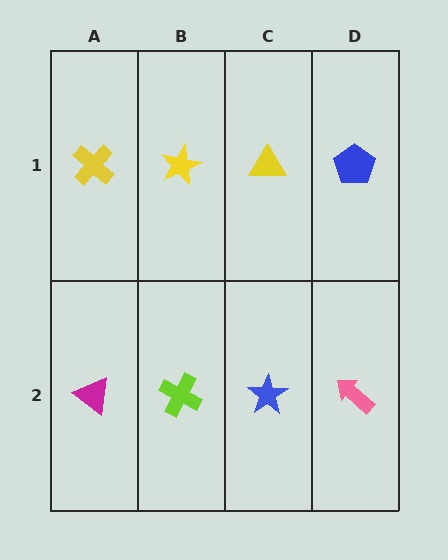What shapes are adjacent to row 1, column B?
A lime cross (row 2, column B), a yellow cross (row 1, column A), a yellow triangle (row 1, column C).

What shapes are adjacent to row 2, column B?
A yellow star (row 1, column B), a magenta triangle (row 2, column A), a blue star (row 2, column C).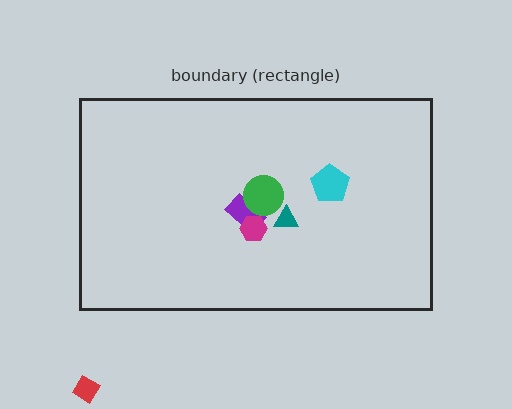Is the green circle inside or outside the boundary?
Inside.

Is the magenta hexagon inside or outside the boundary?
Inside.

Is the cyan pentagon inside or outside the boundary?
Inside.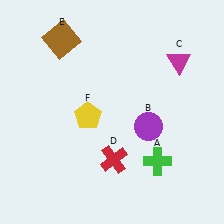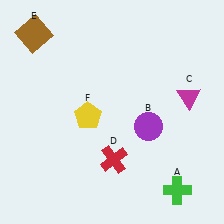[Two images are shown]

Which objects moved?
The objects that moved are: the green cross (A), the magenta triangle (C), the brown square (E).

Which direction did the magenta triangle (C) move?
The magenta triangle (C) moved down.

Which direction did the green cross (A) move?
The green cross (A) moved down.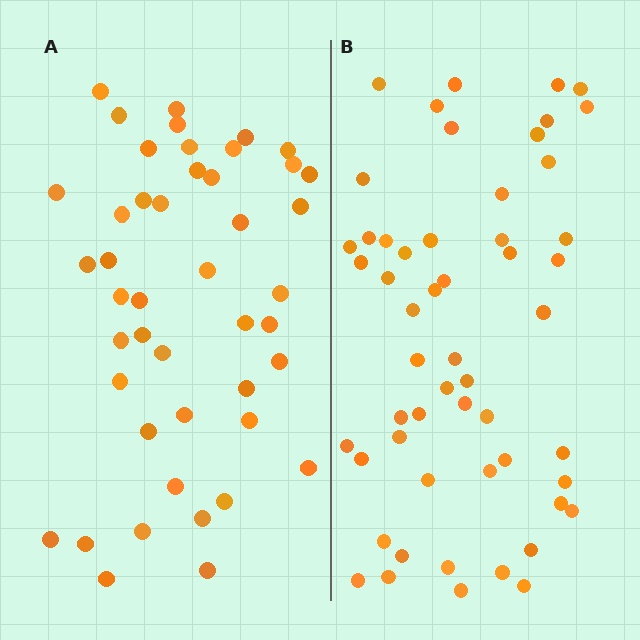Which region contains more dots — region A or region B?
Region B (the right region) has more dots.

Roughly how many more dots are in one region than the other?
Region B has roughly 8 or so more dots than region A.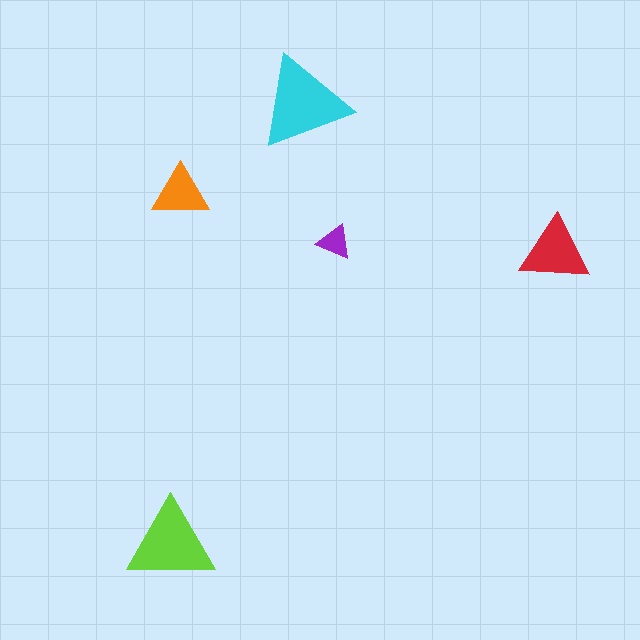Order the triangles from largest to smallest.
the cyan one, the lime one, the red one, the orange one, the purple one.